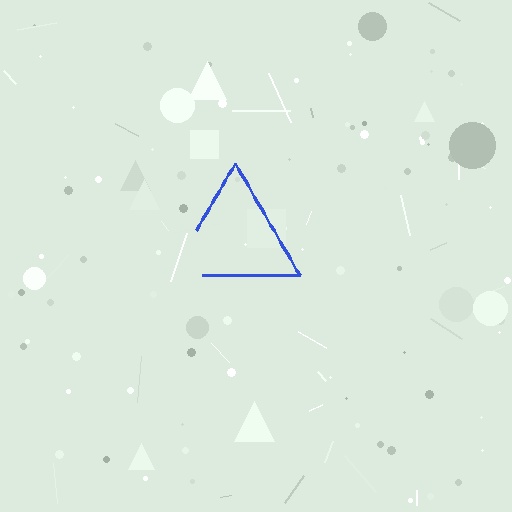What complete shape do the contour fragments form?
The contour fragments form a triangle.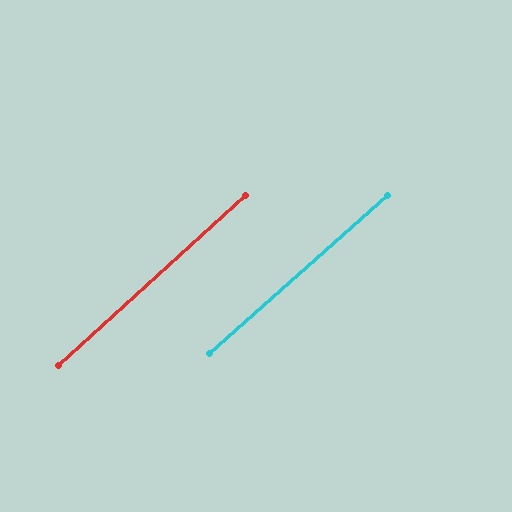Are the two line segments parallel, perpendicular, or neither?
Parallel — their directions differ by only 0.7°.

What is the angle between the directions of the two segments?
Approximately 1 degree.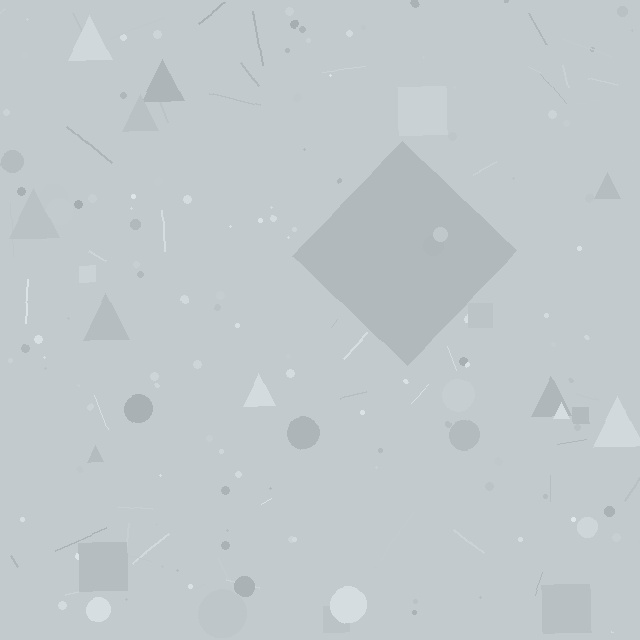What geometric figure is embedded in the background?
A diamond is embedded in the background.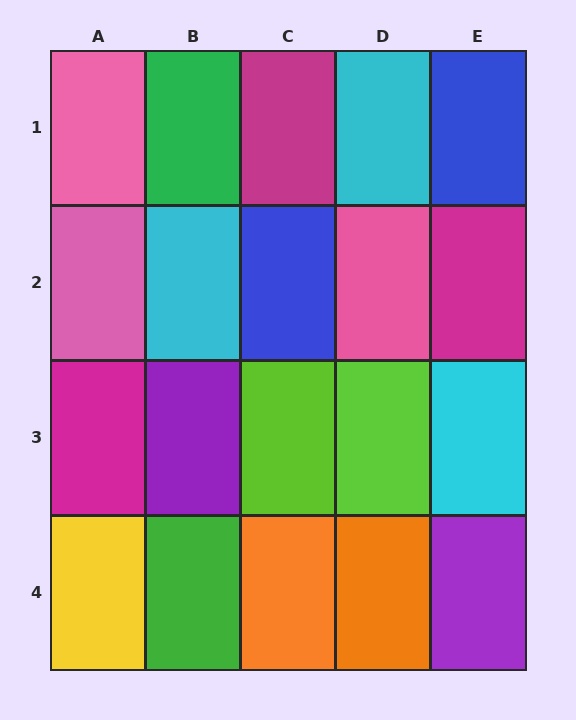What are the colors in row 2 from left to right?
Pink, cyan, blue, pink, magenta.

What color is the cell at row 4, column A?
Yellow.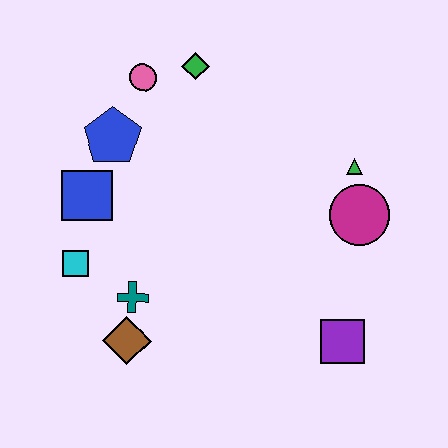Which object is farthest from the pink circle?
The purple square is farthest from the pink circle.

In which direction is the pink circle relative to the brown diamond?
The pink circle is above the brown diamond.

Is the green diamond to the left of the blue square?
No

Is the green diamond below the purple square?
No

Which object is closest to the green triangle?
The magenta circle is closest to the green triangle.